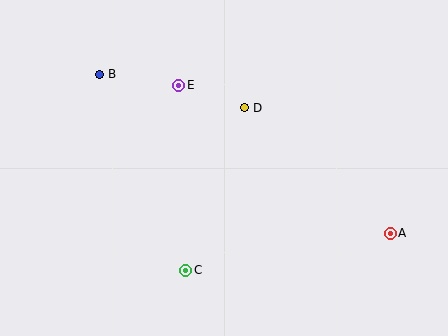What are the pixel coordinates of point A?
Point A is at (390, 233).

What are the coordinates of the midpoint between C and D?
The midpoint between C and D is at (215, 189).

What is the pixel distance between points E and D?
The distance between E and D is 69 pixels.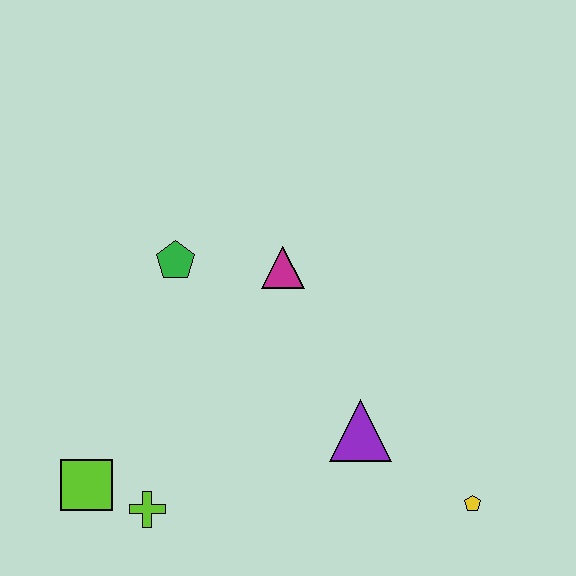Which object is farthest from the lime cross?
The yellow pentagon is farthest from the lime cross.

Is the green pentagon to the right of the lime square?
Yes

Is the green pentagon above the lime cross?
Yes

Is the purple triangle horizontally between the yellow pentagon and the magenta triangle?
Yes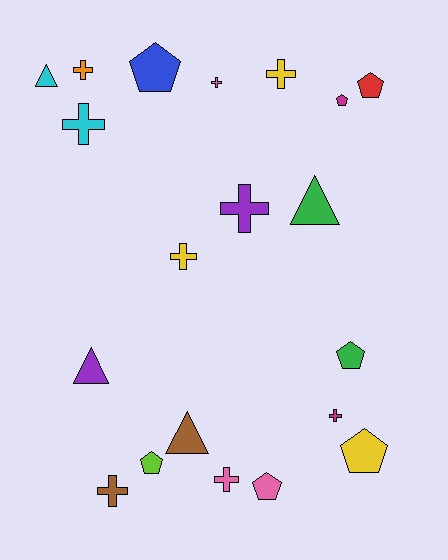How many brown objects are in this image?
There are 2 brown objects.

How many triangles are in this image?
There are 4 triangles.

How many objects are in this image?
There are 20 objects.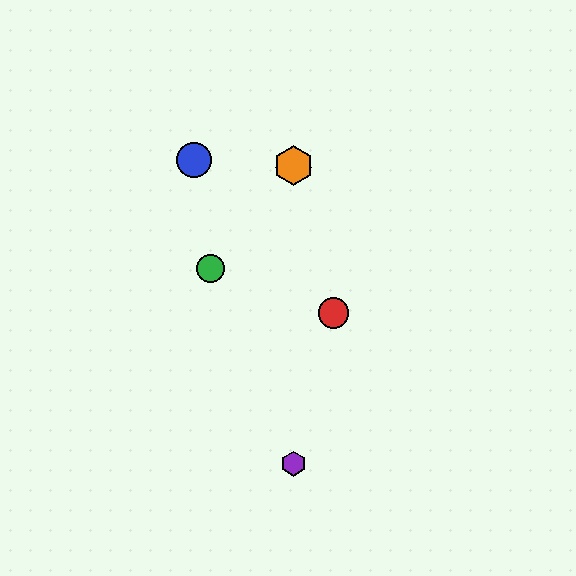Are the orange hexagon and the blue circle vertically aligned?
No, the orange hexagon is at x≈293 and the blue circle is at x≈194.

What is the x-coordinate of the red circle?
The red circle is at x≈334.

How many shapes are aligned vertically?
3 shapes (the yellow diamond, the purple hexagon, the orange hexagon) are aligned vertically.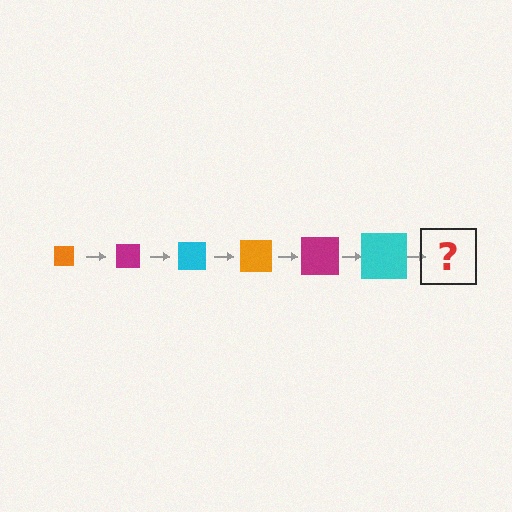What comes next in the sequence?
The next element should be an orange square, larger than the previous one.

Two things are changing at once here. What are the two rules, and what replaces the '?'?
The two rules are that the square grows larger each step and the color cycles through orange, magenta, and cyan. The '?' should be an orange square, larger than the previous one.